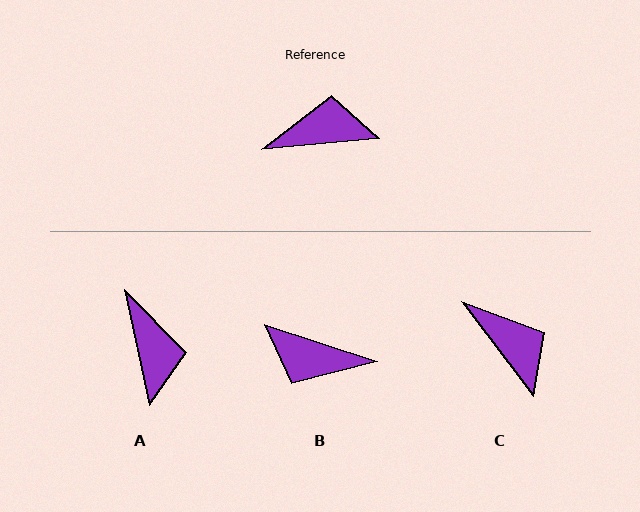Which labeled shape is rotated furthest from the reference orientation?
B, about 156 degrees away.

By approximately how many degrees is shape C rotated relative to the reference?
Approximately 58 degrees clockwise.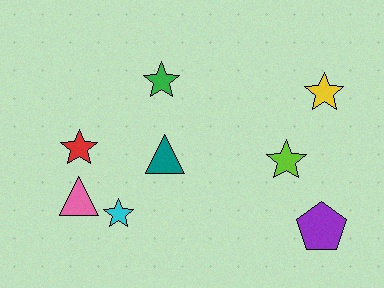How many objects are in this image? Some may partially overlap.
There are 8 objects.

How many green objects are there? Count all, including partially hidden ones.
There is 1 green object.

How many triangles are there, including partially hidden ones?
There are 2 triangles.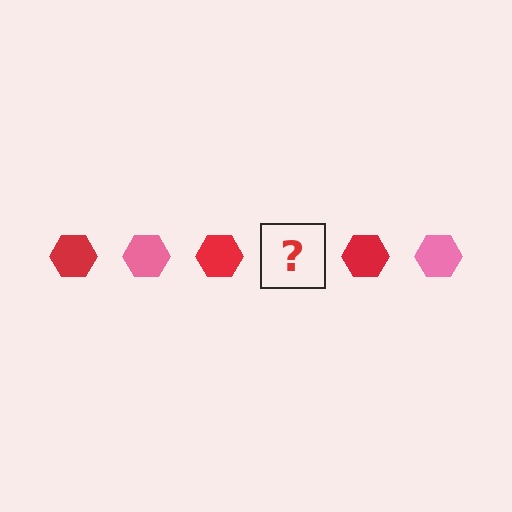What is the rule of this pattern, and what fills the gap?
The rule is that the pattern cycles through red, pink hexagons. The gap should be filled with a pink hexagon.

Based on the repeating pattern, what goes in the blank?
The blank should be a pink hexagon.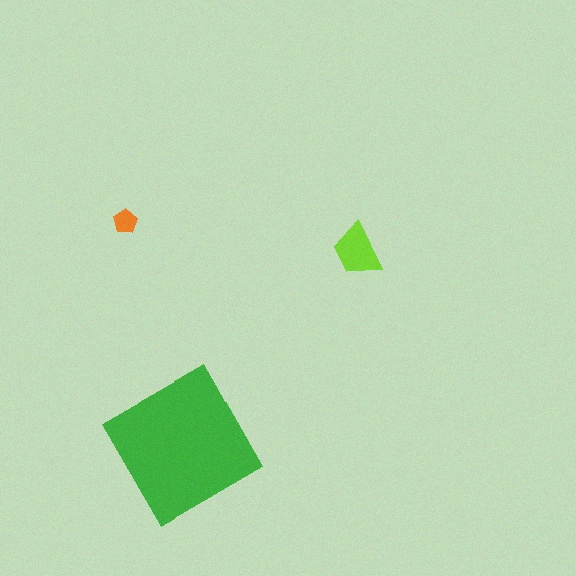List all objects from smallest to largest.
The orange pentagon, the lime trapezoid, the green square.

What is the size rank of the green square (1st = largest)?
1st.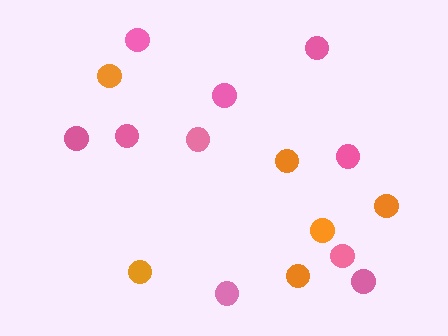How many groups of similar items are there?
There are 2 groups: one group of pink circles (10) and one group of orange circles (6).